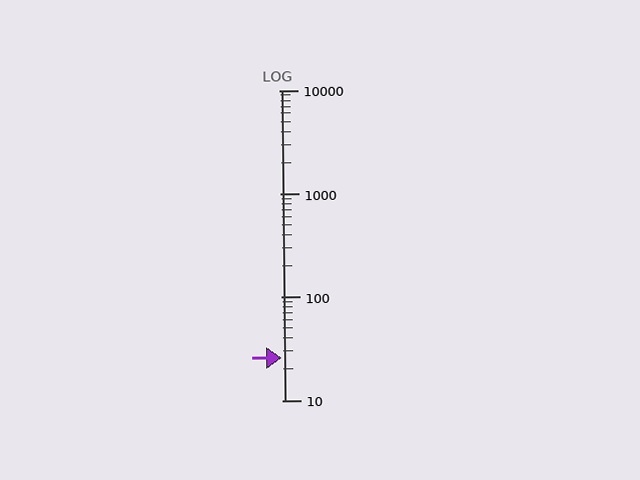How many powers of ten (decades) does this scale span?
The scale spans 3 decades, from 10 to 10000.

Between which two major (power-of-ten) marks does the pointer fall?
The pointer is between 10 and 100.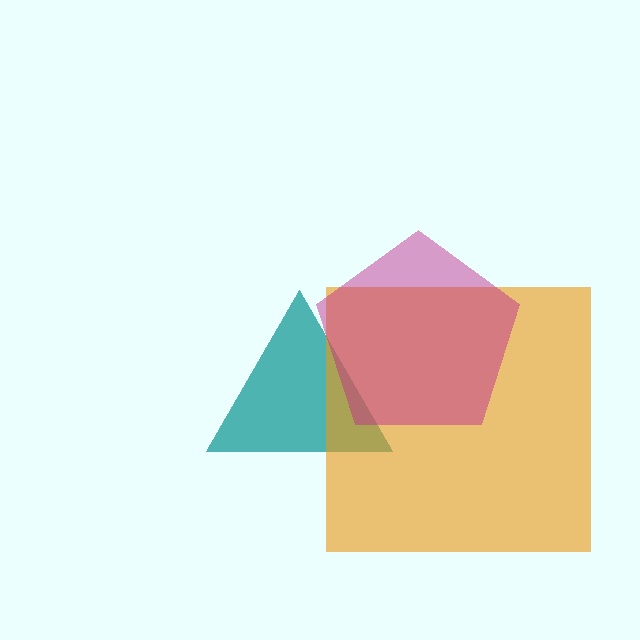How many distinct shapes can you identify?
There are 3 distinct shapes: a teal triangle, an orange square, a magenta pentagon.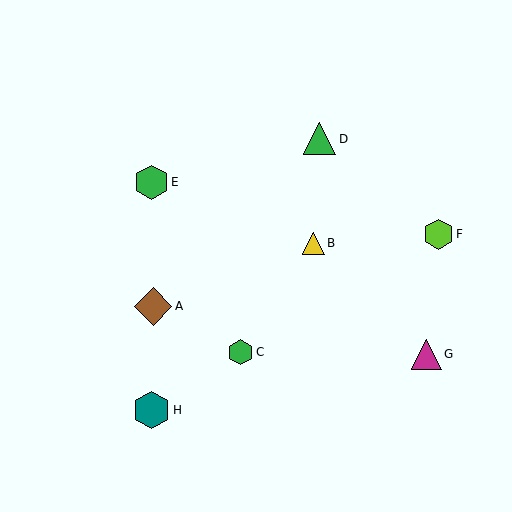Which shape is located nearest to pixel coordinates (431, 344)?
The magenta triangle (labeled G) at (426, 354) is nearest to that location.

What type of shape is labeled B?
Shape B is a yellow triangle.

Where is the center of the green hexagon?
The center of the green hexagon is at (240, 352).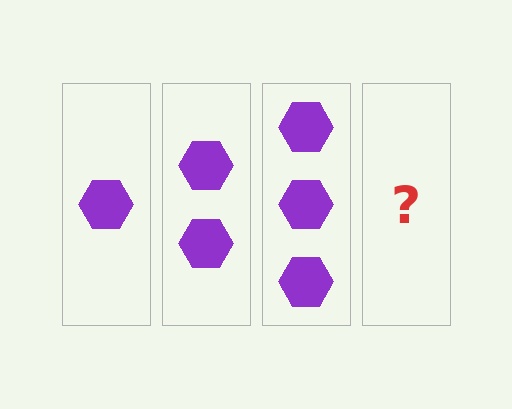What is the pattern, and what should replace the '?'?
The pattern is that each step adds one more hexagon. The '?' should be 4 hexagons.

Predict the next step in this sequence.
The next step is 4 hexagons.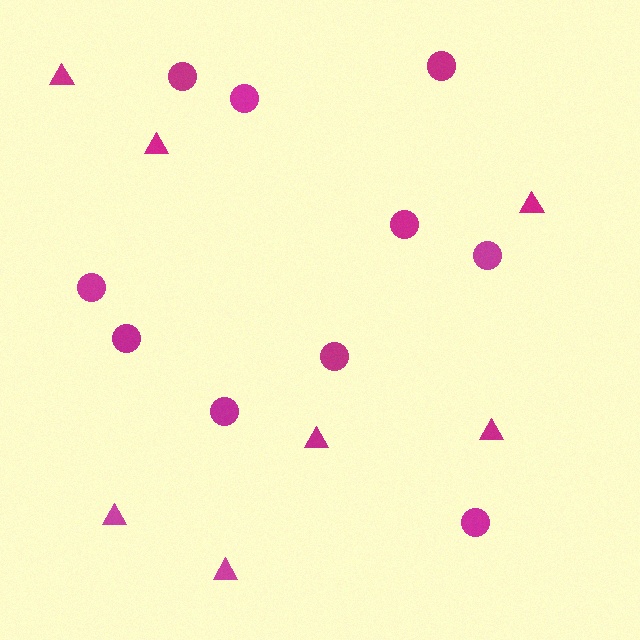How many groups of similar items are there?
There are 2 groups: one group of triangles (7) and one group of circles (10).